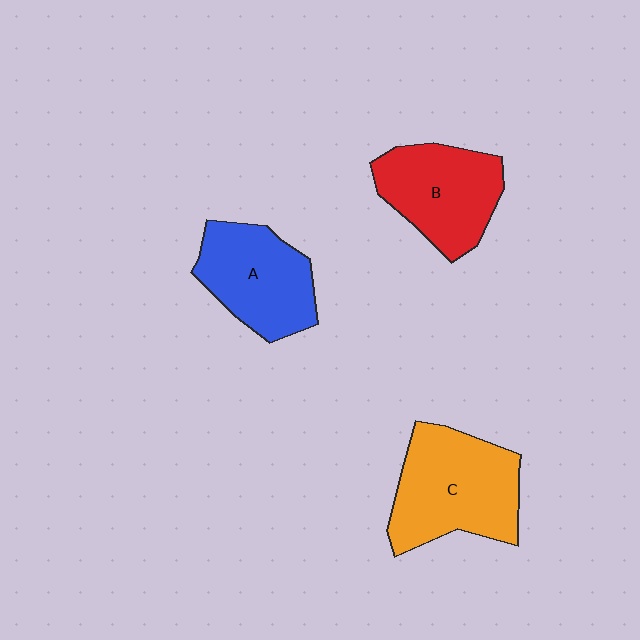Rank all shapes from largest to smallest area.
From largest to smallest: C (orange), B (red), A (blue).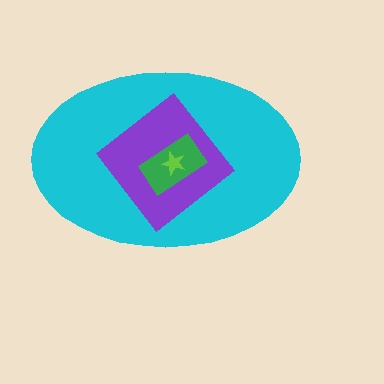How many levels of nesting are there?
4.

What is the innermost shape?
The lime star.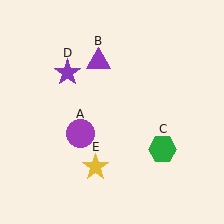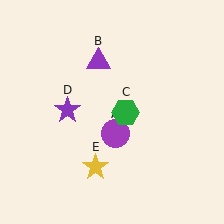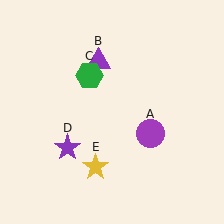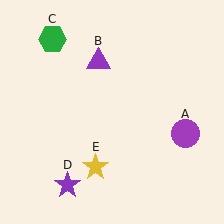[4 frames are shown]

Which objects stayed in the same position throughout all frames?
Purple triangle (object B) and yellow star (object E) remained stationary.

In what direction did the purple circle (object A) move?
The purple circle (object A) moved right.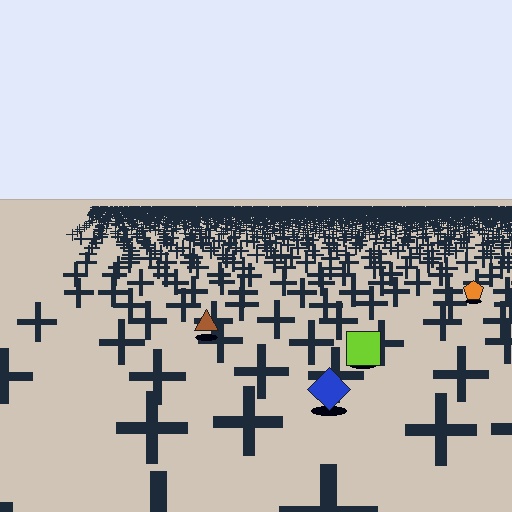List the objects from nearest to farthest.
From nearest to farthest: the blue diamond, the lime square, the brown triangle, the orange pentagon.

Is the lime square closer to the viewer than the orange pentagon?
Yes. The lime square is closer — you can tell from the texture gradient: the ground texture is coarser near it.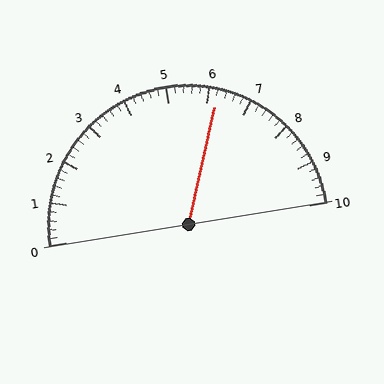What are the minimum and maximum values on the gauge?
The gauge ranges from 0 to 10.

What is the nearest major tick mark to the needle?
The nearest major tick mark is 6.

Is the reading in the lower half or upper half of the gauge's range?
The reading is in the upper half of the range (0 to 10).